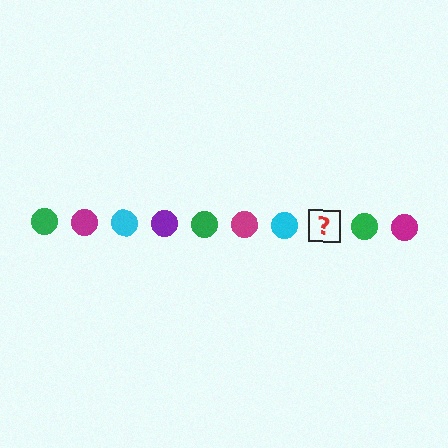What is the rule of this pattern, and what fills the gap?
The rule is that the pattern cycles through green, magenta, cyan, purple circles. The gap should be filled with a purple circle.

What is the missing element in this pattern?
The missing element is a purple circle.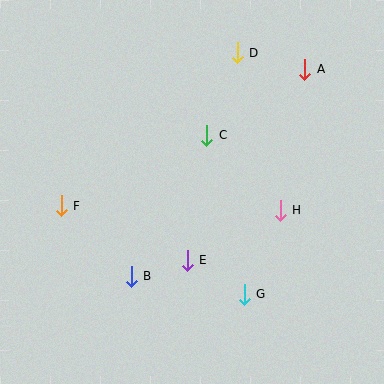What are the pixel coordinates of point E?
Point E is at (187, 260).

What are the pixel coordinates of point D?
Point D is at (237, 53).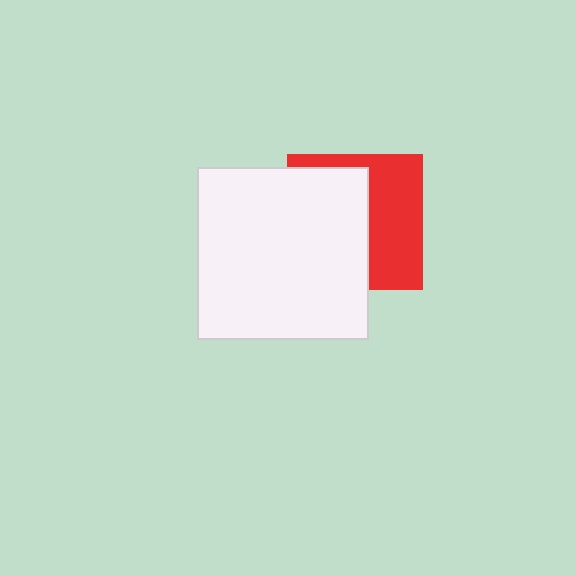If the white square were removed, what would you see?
You would see the complete red square.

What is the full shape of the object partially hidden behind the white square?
The partially hidden object is a red square.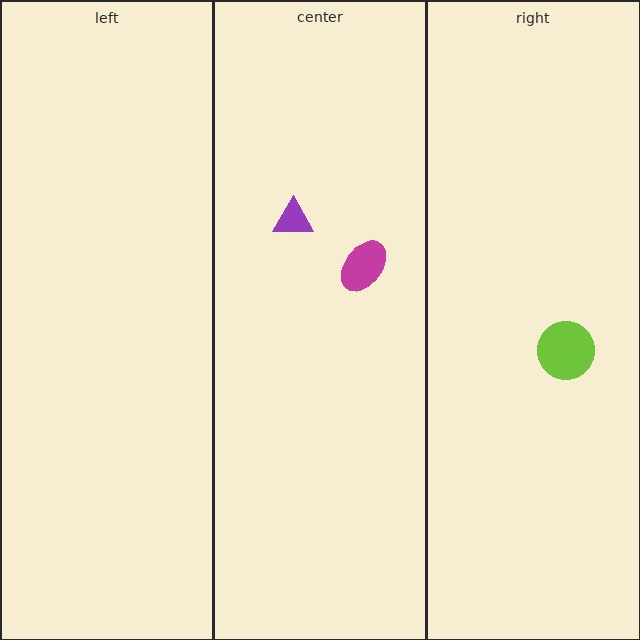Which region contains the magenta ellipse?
The center region.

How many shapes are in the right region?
1.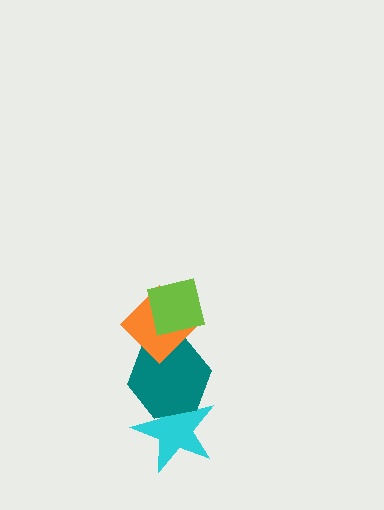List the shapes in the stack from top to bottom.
From top to bottom: the lime square, the orange diamond, the teal hexagon, the cyan star.